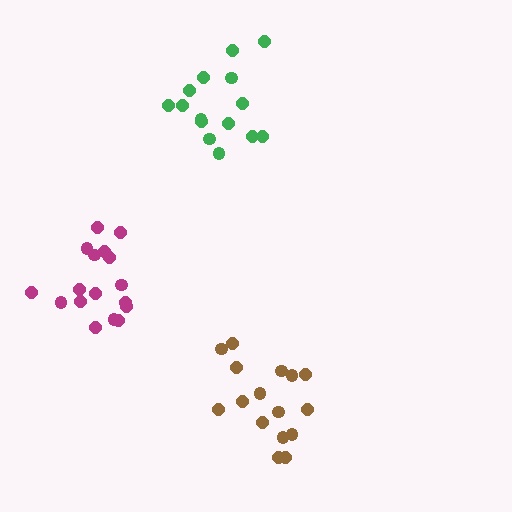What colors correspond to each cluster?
The clusters are colored: brown, green, magenta.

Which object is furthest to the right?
The brown cluster is rightmost.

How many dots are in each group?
Group 1: 16 dots, Group 2: 15 dots, Group 3: 17 dots (48 total).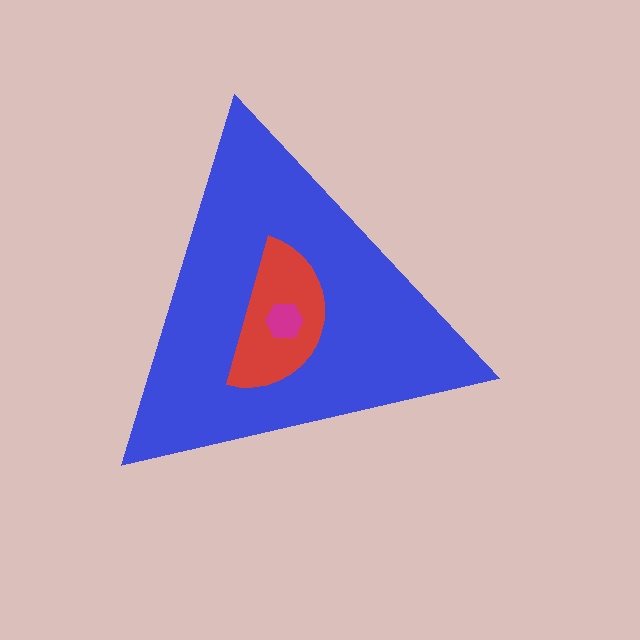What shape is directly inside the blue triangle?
The red semicircle.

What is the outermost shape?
The blue triangle.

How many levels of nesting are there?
3.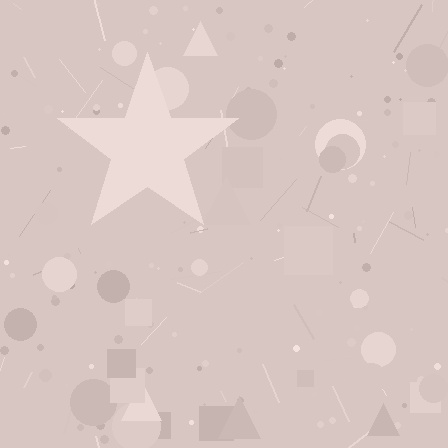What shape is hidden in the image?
A star is hidden in the image.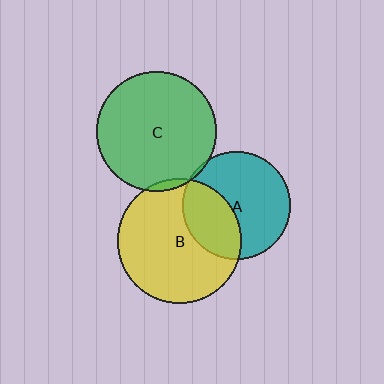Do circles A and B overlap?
Yes.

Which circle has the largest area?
Circle B (yellow).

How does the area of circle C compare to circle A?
Approximately 1.2 times.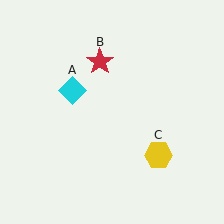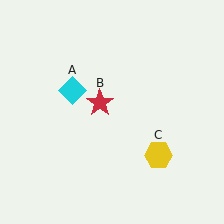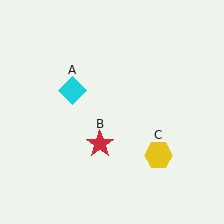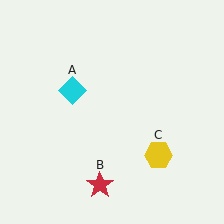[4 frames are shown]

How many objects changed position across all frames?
1 object changed position: red star (object B).